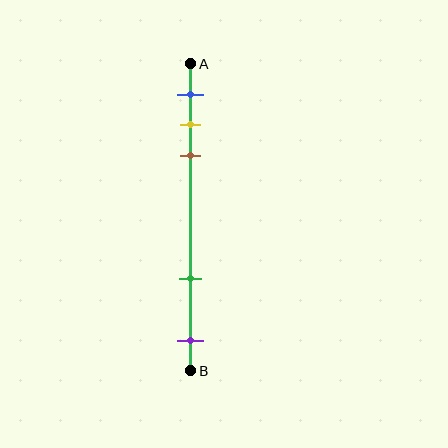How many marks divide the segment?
There are 5 marks dividing the segment.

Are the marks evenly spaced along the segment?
No, the marks are not evenly spaced.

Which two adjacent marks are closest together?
The yellow and brown marks are the closest adjacent pair.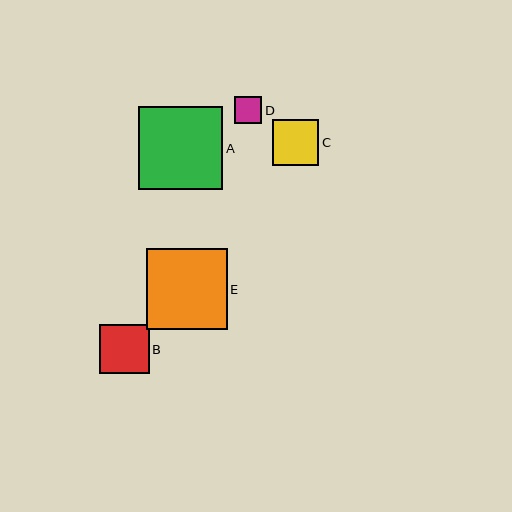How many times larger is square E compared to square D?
Square E is approximately 3.0 times the size of square D.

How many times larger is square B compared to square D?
Square B is approximately 1.8 times the size of square D.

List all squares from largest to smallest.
From largest to smallest: A, E, B, C, D.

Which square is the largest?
Square A is the largest with a size of approximately 84 pixels.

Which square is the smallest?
Square D is the smallest with a size of approximately 27 pixels.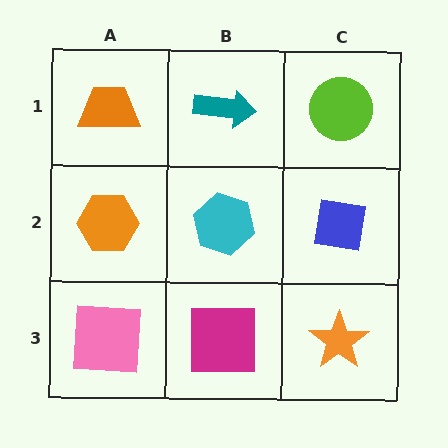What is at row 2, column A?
An orange hexagon.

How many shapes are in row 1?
3 shapes.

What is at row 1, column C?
A lime circle.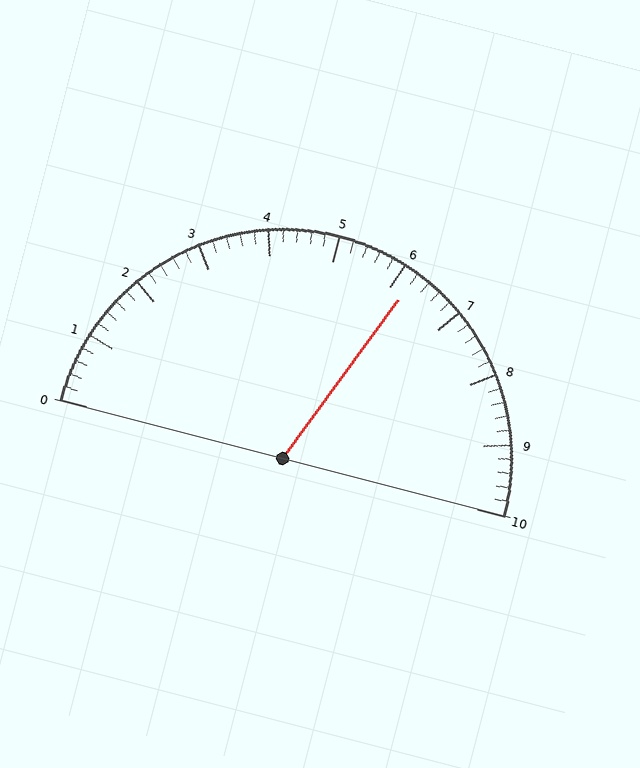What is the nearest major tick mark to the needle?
The nearest major tick mark is 6.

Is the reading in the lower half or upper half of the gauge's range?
The reading is in the upper half of the range (0 to 10).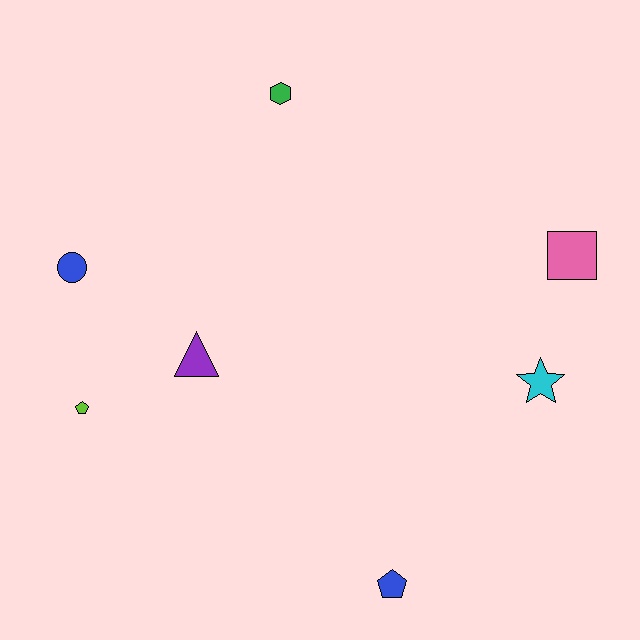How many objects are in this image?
There are 7 objects.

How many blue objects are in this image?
There are 2 blue objects.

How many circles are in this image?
There is 1 circle.